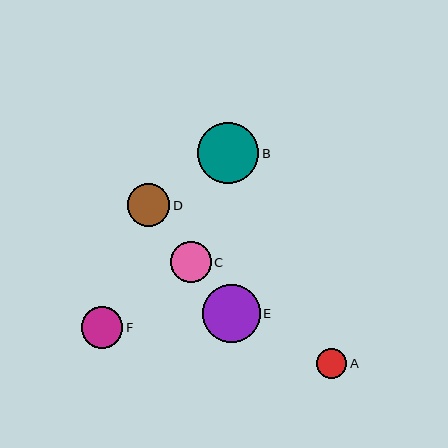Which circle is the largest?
Circle B is the largest with a size of approximately 61 pixels.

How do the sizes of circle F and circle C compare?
Circle F and circle C are approximately the same size.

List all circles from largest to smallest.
From largest to smallest: B, E, D, F, C, A.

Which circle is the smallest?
Circle A is the smallest with a size of approximately 30 pixels.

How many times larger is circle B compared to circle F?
Circle B is approximately 1.5 times the size of circle F.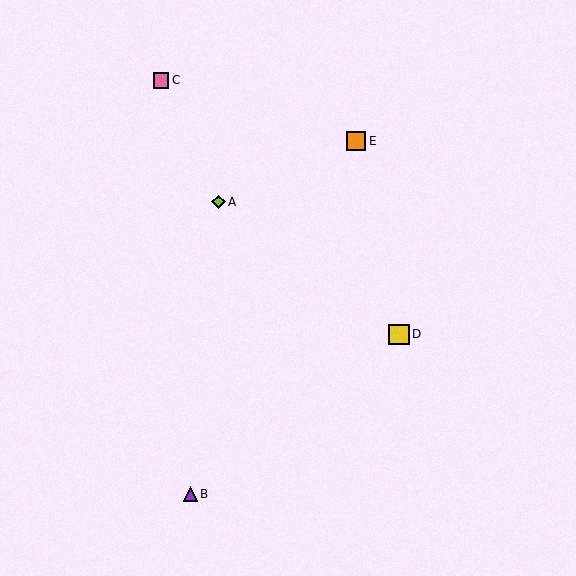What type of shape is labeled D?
Shape D is a yellow square.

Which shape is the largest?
The yellow square (labeled D) is the largest.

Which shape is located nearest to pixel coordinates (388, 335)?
The yellow square (labeled D) at (399, 334) is nearest to that location.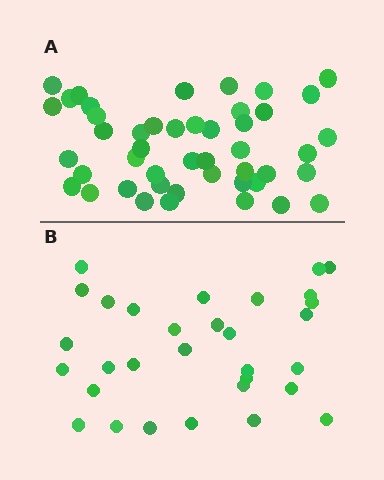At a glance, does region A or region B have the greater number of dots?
Region A (the top region) has more dots.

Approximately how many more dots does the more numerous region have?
Region A has approximately 15 more dots than region B.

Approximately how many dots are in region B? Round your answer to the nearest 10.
About 30 dots. (The exact count is 31, which rounds to 30.)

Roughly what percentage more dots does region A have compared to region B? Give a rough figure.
About 50% more.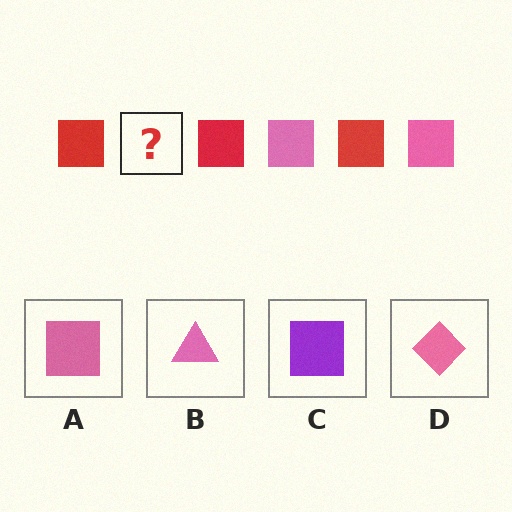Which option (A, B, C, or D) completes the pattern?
A.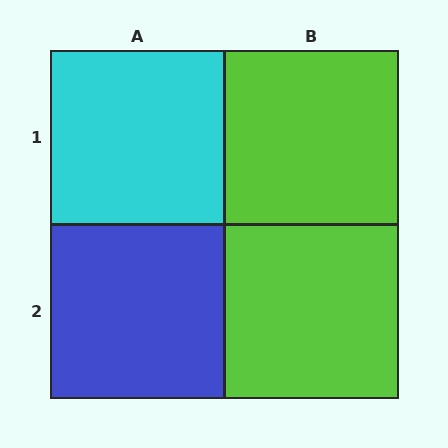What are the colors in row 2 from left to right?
Blue, lime.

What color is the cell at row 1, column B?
Lime.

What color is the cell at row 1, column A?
Cyan.